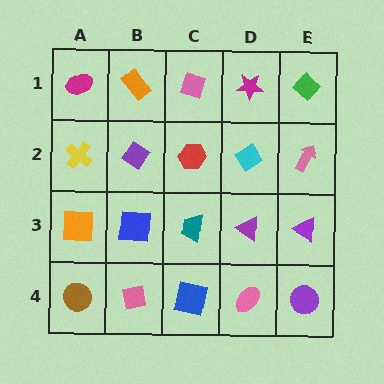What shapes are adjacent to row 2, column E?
A green diamond (row 1, column E), a purple triangle (row 3, column E), a cyan diamond (row 2, column D).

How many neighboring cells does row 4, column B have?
3.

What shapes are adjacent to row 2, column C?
A pink diamond (row 1, column C), a teal trapezoid (row 3, column C), a purple diamond (row 2, column B), a cyan diamond (row 2, column D).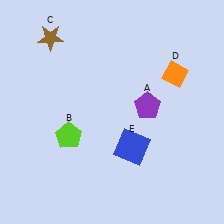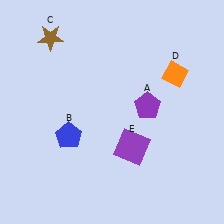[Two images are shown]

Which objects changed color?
B changed from lime to blue. E changed from blue to purple.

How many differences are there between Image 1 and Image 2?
There are 2 differences between the two images.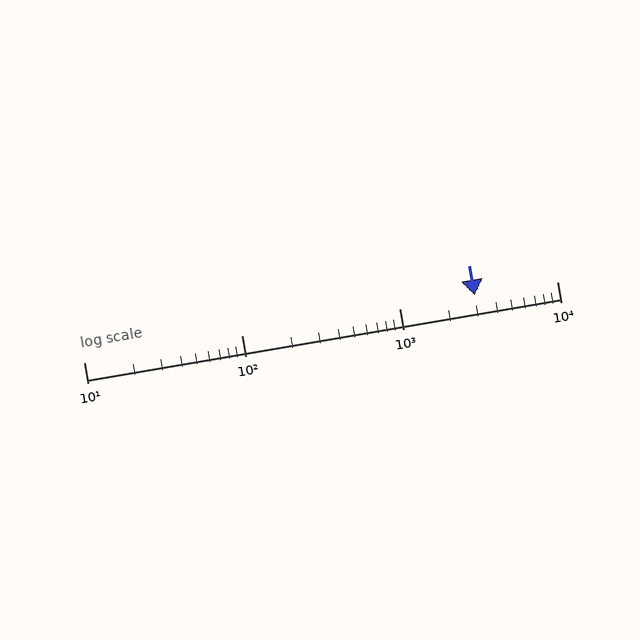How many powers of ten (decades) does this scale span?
The scale spans 3 decades, from 10 to 10000.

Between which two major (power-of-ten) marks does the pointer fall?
The pointer is between 1000 and 10000.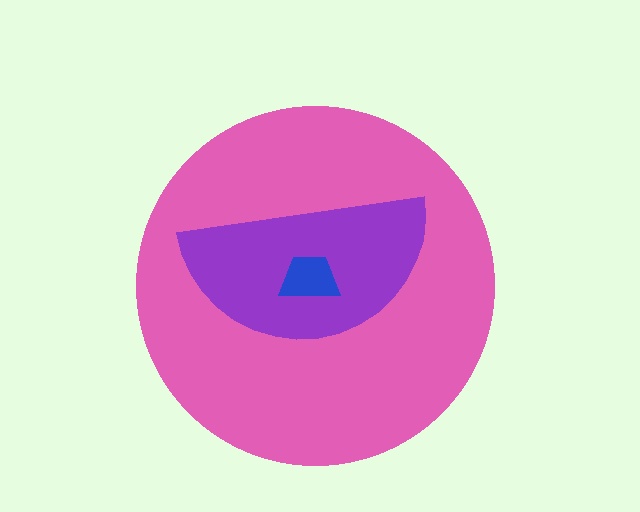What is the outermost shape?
The pink circle.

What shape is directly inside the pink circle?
The purple semicircle.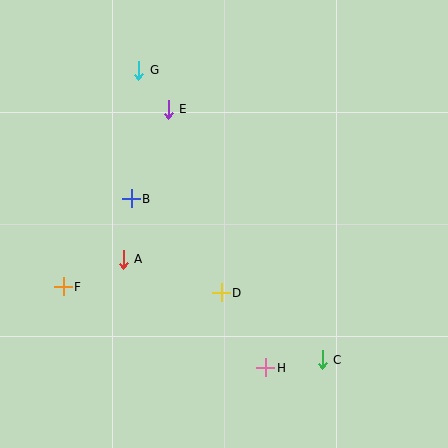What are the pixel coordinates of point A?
Point A is at (123, 259).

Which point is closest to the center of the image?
Point D at (221, 293) is closest to the center.